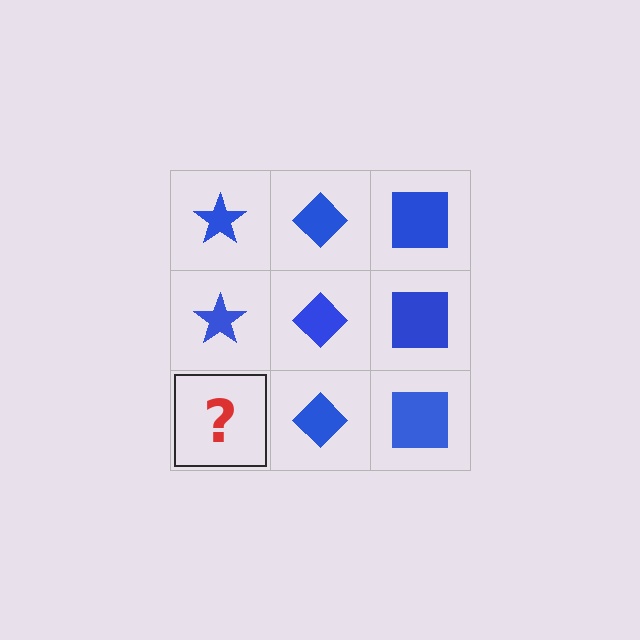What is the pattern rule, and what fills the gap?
The rule is that each column has a consistent shape. The gap should be filled with a blue star.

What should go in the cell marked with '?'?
The missing cell should contain a blue star.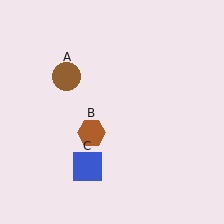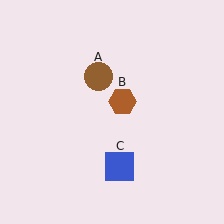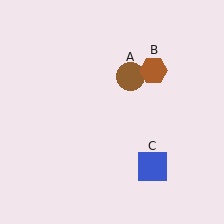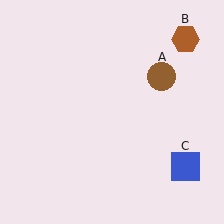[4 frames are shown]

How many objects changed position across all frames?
3 objects changed position: brown circle (object A), brown hexagon (object B), blue square (object C).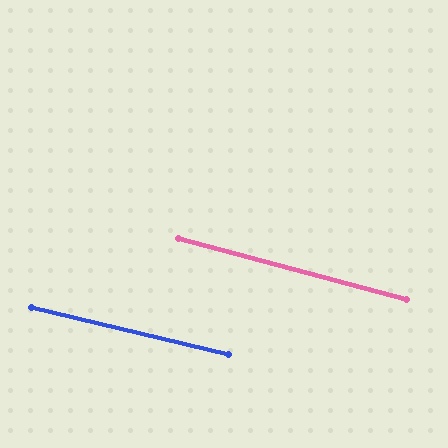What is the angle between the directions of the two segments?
Approximately 1 degree.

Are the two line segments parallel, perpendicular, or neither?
Parallel — their directions differ by only 1.4°.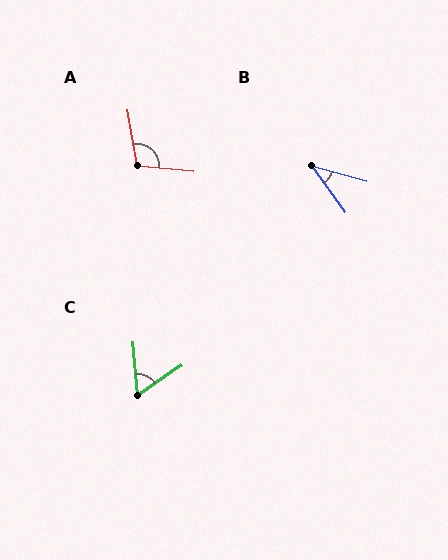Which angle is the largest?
A, at approximately 105 degrees.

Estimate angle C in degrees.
Approximately 61 degrees.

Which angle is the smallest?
B, at approximately 38 degrees.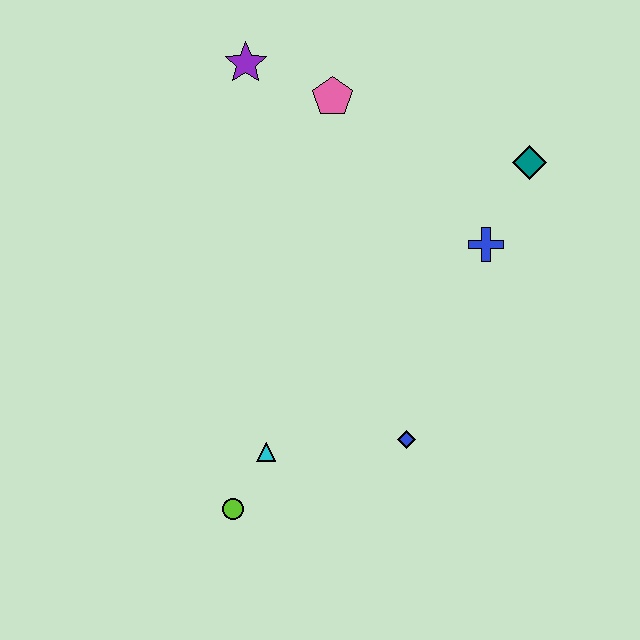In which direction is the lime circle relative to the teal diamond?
The lime circle is below the teal diamond.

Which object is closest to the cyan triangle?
The lime circle is closest to the cyan triangle.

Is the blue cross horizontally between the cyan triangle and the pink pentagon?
No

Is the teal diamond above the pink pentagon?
No